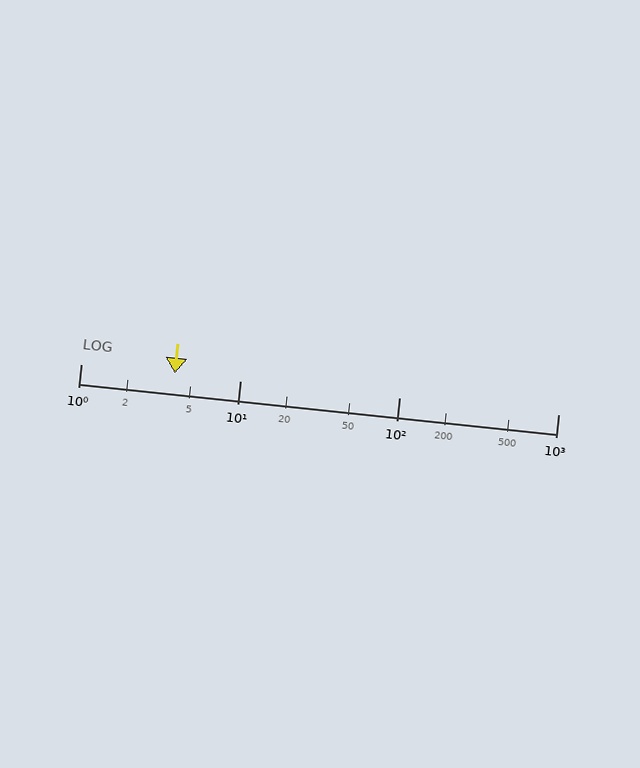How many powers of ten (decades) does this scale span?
The scale spans 3 decades, from 1 to 1000.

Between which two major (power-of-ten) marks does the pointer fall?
The pointer is between 1 and 10.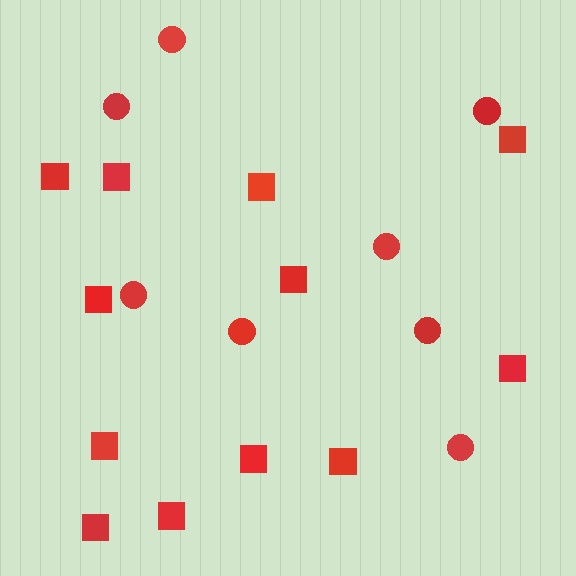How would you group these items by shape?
There are 2 groups: one group of circles (8) and one group of squares (12).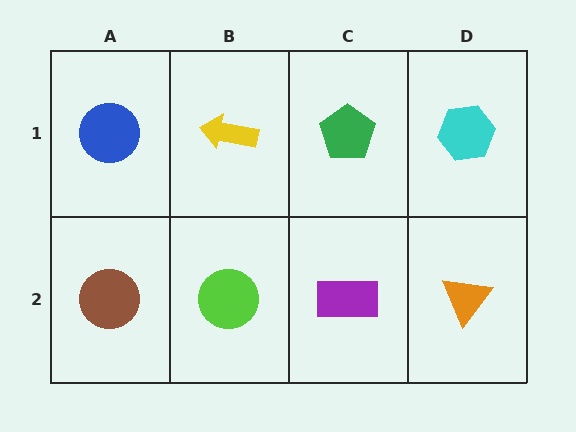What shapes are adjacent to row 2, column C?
A green pentagon (row 1, column C), a lime circle (row 2, column B), an orange triangle (row 2, column D).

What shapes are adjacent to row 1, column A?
A brown circle (row 2, column A), a yellow arrow (row 1, column B).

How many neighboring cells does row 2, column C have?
3.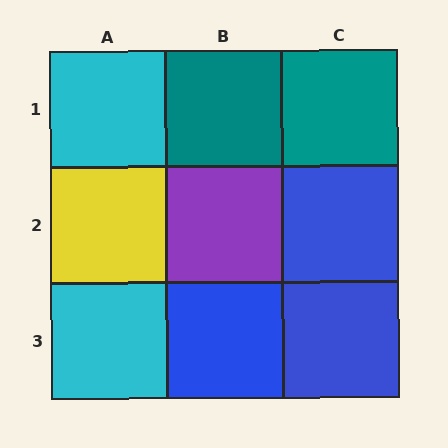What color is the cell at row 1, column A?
Cyan.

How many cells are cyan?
2 cells are cyan.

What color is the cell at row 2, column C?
Blue.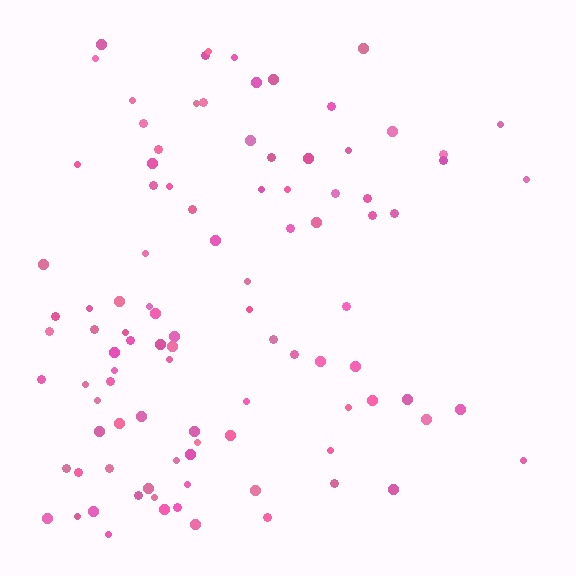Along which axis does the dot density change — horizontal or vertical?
Horizontal.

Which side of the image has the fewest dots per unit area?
The right.